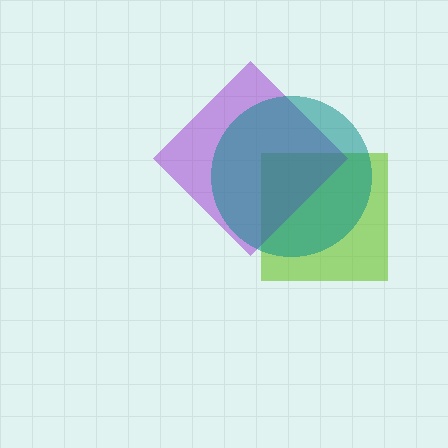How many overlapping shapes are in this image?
There are 3 overlapping shapes in the image.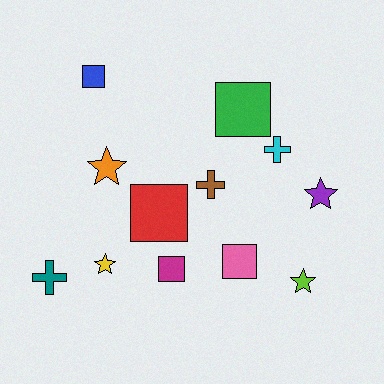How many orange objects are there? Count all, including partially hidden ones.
There is 1 orange object.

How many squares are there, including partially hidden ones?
There are 5 squares.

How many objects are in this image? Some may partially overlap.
There are 12 objects.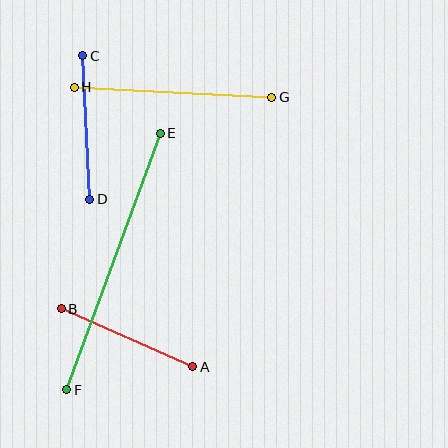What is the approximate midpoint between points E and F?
The midpoint is at approximately (113, 261) pixels.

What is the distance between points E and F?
The distance is approximately 273 pixels.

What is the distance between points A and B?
The distance is approximately 144 pixels.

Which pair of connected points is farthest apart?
Points E and F are farthest apart.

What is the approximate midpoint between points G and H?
The midpoint is at approximately (173, 92) pixels.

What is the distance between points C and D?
The distance is approximately 144 pixels.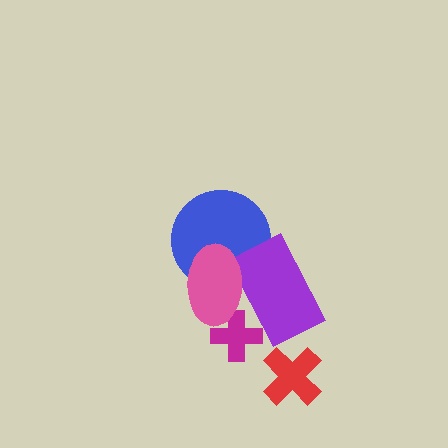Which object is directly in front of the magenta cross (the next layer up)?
The purple rectangle is directly in front of the magenta cross.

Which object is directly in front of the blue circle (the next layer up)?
The purple rectangle is directly in front of the blue circle.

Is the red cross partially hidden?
No, no other shape covers it.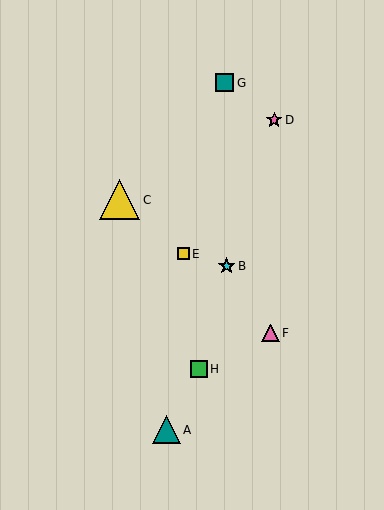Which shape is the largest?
The yellow triangle (labeled C) is the largest.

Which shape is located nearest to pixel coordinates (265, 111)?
The pink star (labeled D) at (274, 120) is nearest to that location.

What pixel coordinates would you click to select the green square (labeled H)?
Click at (199, 369) to select the green square H.